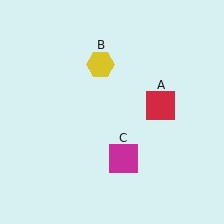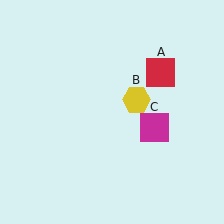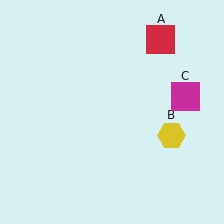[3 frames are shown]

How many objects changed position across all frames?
3 objects changed position: red square (object A), yellow hexagon (object B), magenta square (object C).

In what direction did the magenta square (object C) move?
The magenta square (object C) moved up and to the right.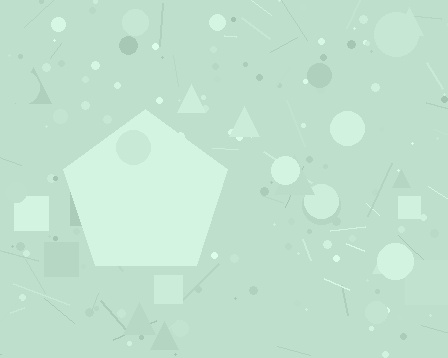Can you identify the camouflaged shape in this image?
The camouflaged shape is a pentagon.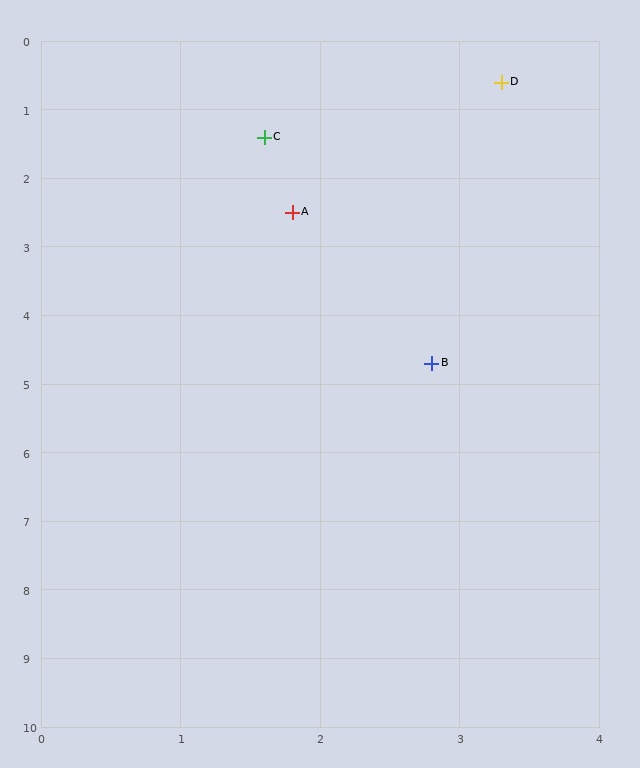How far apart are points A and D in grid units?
Points A and D are about 2.4 grid units apart.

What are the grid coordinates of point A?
Point A is at approximately (1.8, 2.5).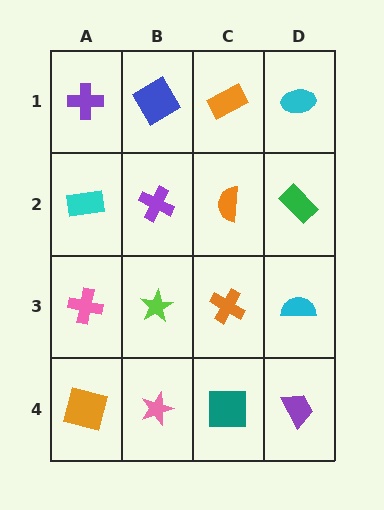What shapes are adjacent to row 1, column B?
A purple cross (row 2, column B), a purple cross (row 1, column A), an orange rectangle (row 1, column C).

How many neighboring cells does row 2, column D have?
3.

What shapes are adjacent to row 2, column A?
A purple cross (row 1, column A), a pink cross (row 3, column A), a purple cross (row 2, column B).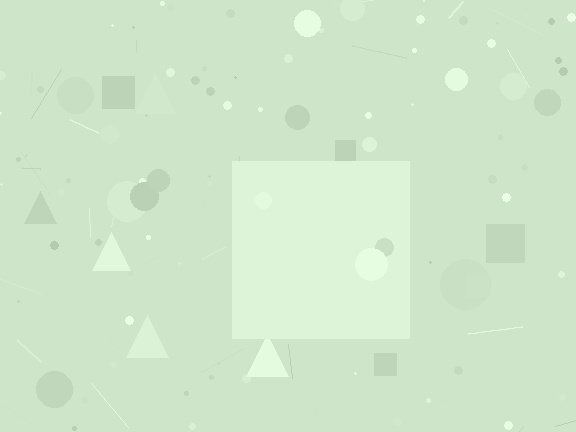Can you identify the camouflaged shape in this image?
The camouflaged shape is a square.